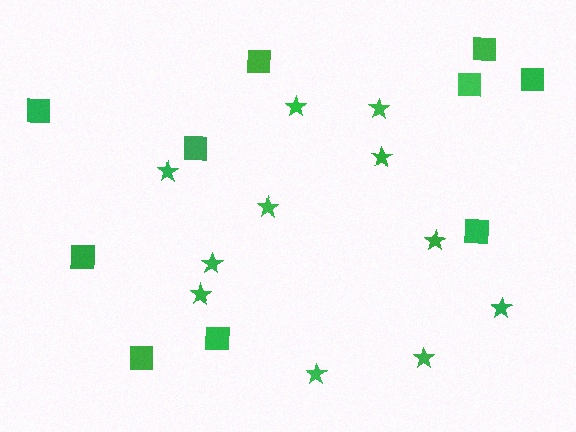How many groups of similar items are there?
There are 2 groups: one group of stars (11) and one group of squares (10).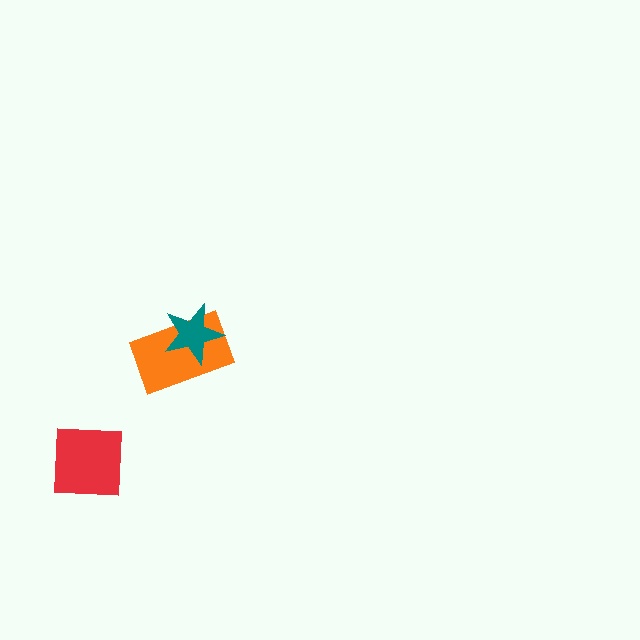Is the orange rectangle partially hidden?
Yes, it is partially covered by another shape.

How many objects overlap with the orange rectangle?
1 object overlaps with the orange rectangle.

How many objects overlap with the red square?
0 objects overlap with the red square.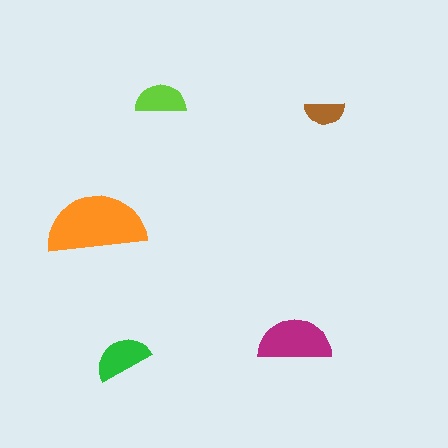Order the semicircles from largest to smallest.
the orange one, the magenta one, the green one, the lime one, the brown one.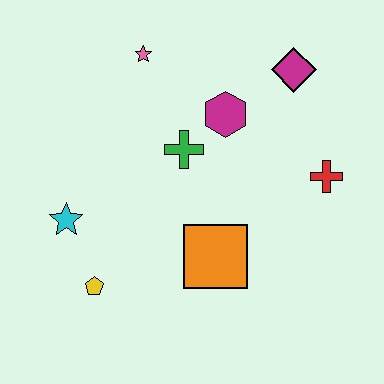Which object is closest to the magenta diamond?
The magenta hexagon is closest to the magenta diamond.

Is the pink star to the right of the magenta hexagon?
No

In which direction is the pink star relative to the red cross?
The pink star is to the left of the red cross.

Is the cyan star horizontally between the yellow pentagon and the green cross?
No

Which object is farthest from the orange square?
The pink star is farthest from the orange square.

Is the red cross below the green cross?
Yes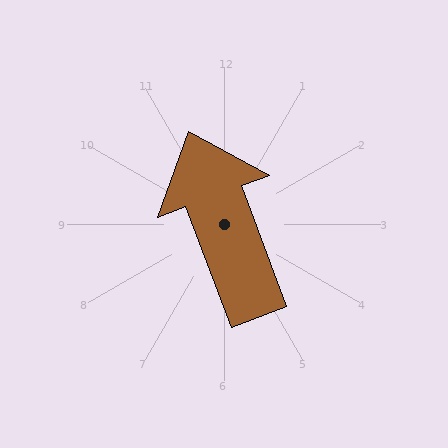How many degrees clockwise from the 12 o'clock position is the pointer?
Approximately 339 degrees.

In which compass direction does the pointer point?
North.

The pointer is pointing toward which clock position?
Roughly 11 o'clock.